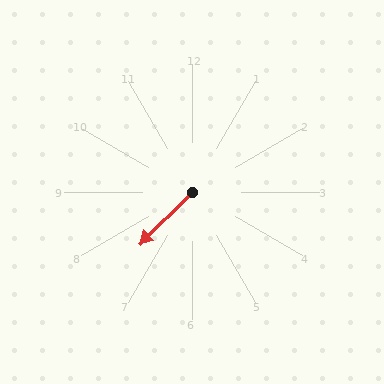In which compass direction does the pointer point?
Southwest.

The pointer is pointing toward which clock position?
Roughly 8 o'clock.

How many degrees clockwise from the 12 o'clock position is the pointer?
Approximately 225 degrees.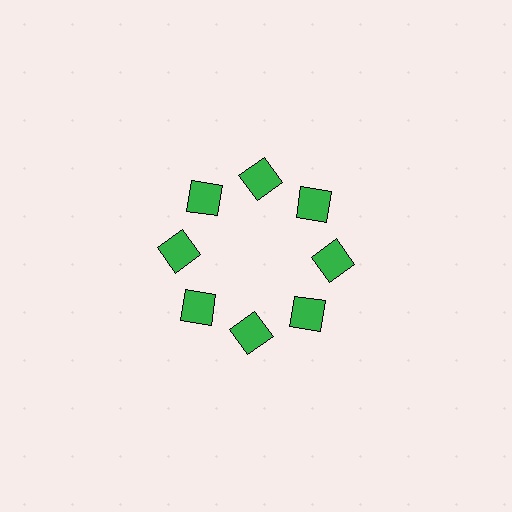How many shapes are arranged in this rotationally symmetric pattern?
There are 8 shapes, arranged in 8 groups of 1.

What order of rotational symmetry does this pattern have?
This pattern has 8-fold rotational symmetry.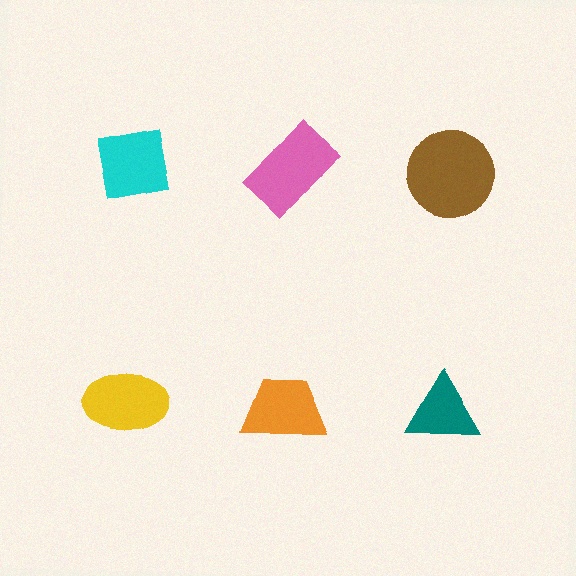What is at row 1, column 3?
A brown circle.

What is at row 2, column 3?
A teal triangle.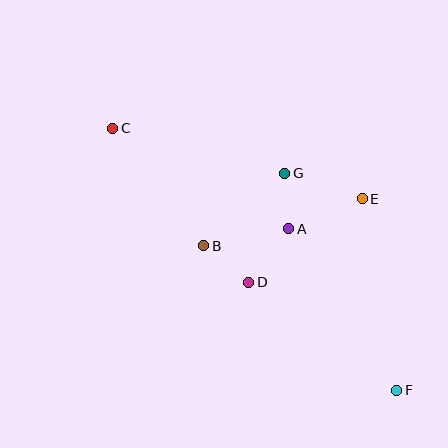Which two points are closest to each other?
Points A and G are closest to each other.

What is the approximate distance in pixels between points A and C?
The distance between A and C is approximately 202 pixels.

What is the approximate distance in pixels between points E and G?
The distance between E and G is approximately 82 pixels.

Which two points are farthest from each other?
Points C and F are farthest from each other.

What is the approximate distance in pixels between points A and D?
The distance between A and D is approximately 67 pixels.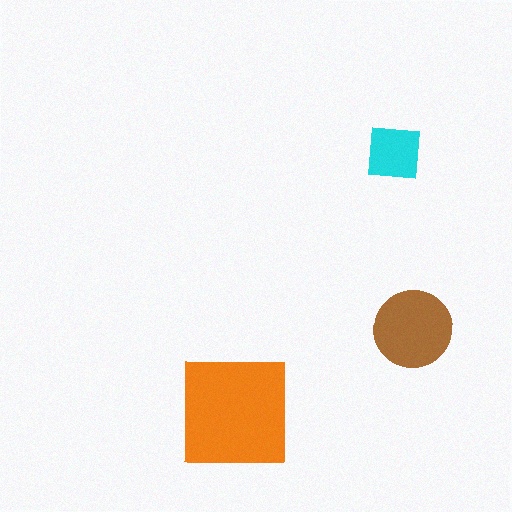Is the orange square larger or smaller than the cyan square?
Larger.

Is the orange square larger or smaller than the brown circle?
Larger.